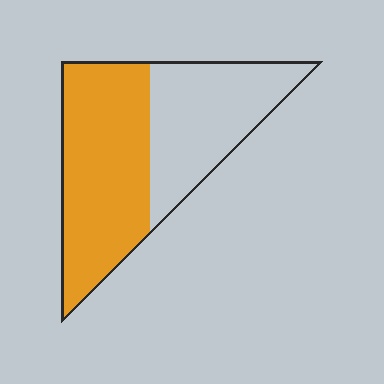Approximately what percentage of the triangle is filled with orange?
Approximately 55%.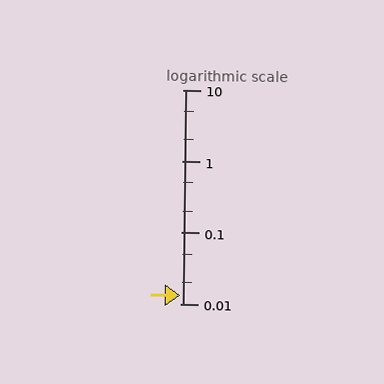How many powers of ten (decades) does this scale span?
The scale spans 3 decades, from 0.01 to 10.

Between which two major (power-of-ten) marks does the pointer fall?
The pointer is between 0.01 and 0.1.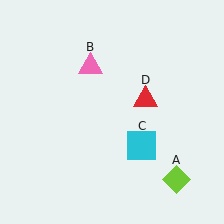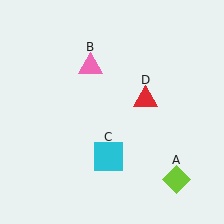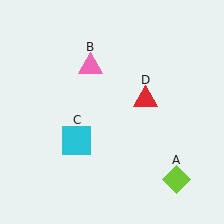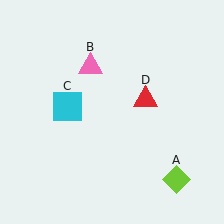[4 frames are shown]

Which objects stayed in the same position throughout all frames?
Lime diamond (object A) and pink triangle (object B) and red triangle (object D) remained stationary.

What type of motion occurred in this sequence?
The cyan square (object C) rotated clockwise around the center of the scene.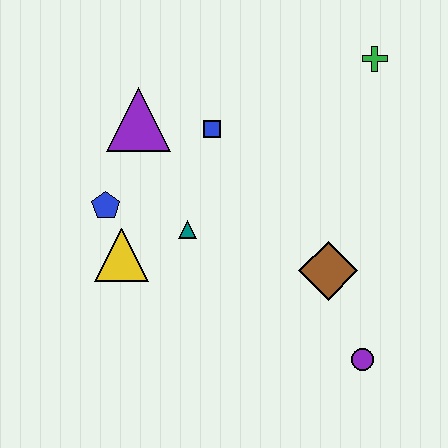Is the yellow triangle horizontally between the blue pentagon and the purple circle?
Yes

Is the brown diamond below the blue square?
Yes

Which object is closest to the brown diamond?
The purple circle is closest to the brown diamond.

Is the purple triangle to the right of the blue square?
No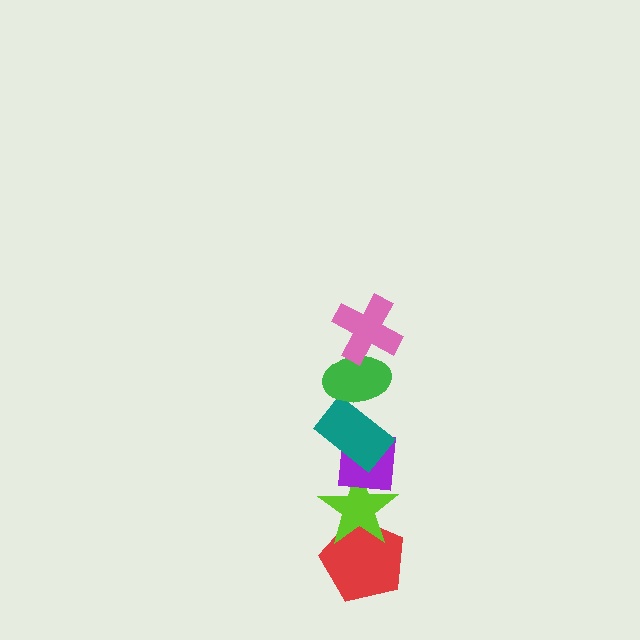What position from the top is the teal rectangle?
The teal rectangle is 3rd from the top.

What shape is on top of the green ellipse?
The pink cross is on top of the green ellipse.